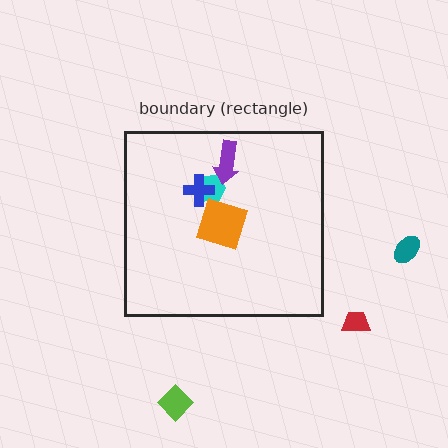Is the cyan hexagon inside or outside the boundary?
Inside.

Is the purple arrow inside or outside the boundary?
Inside.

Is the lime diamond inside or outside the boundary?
Outside.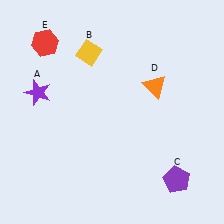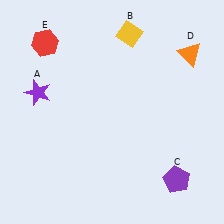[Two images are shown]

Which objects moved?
The objects that moved are: the yellow diamond (B), the orange triangle (D).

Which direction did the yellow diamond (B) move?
The yellow diamond (B) moved right.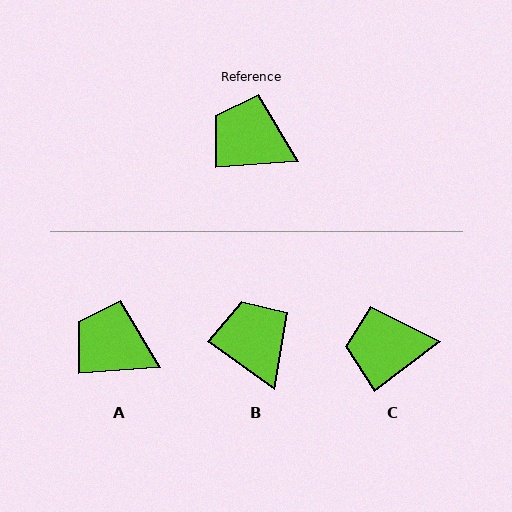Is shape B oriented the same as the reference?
No, it is off by about 40 degrees.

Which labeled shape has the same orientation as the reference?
A.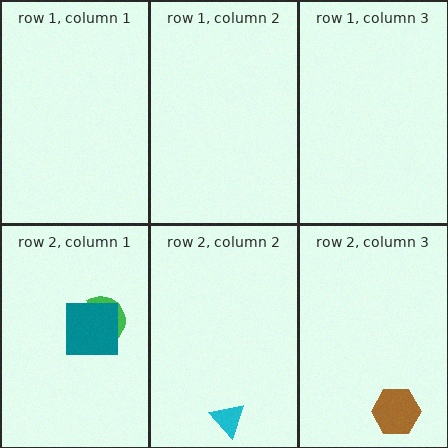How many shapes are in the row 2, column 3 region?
1.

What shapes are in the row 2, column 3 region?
The brown hexagon.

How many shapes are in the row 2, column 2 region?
1.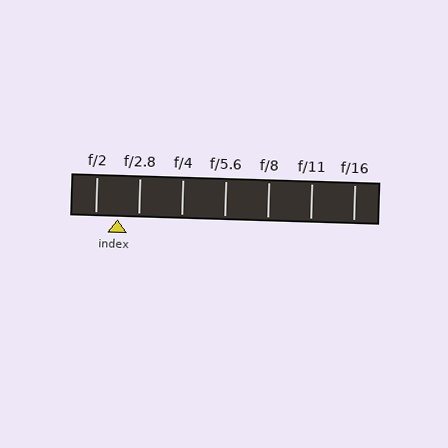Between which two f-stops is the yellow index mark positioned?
The index mark is between f/2 and f/2.8.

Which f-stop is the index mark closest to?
The index mark is closest to f/2.8.